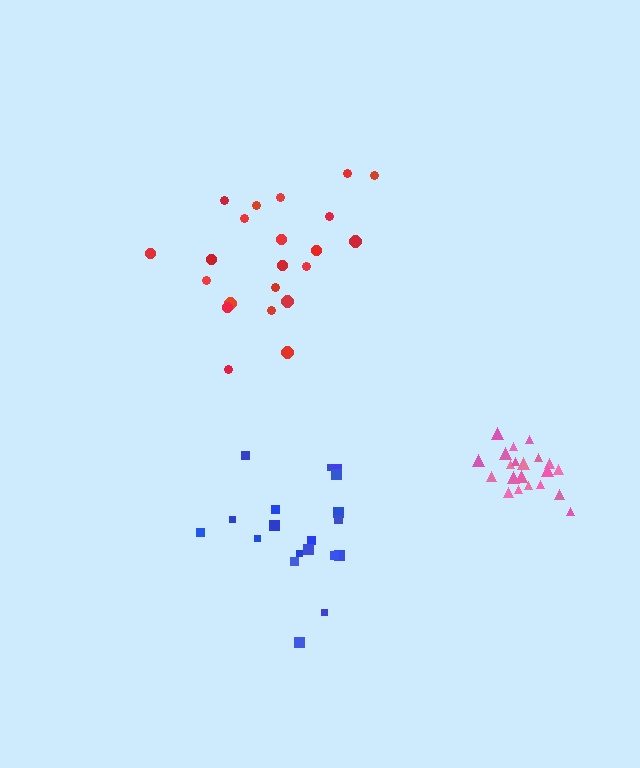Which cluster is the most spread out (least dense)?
Red.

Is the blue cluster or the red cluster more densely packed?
Blue.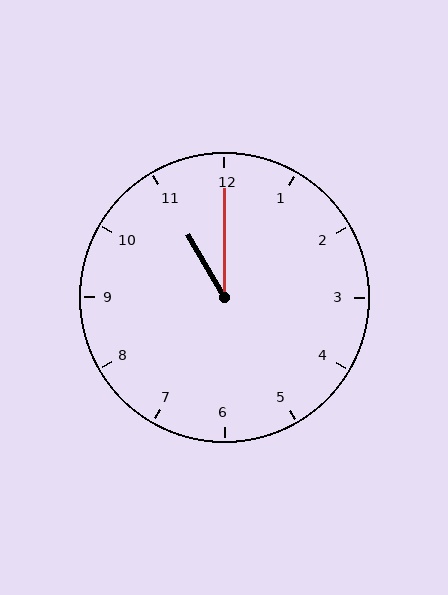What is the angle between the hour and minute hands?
Approximately 30 degrees.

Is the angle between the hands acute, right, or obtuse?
It is acute.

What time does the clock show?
11:00.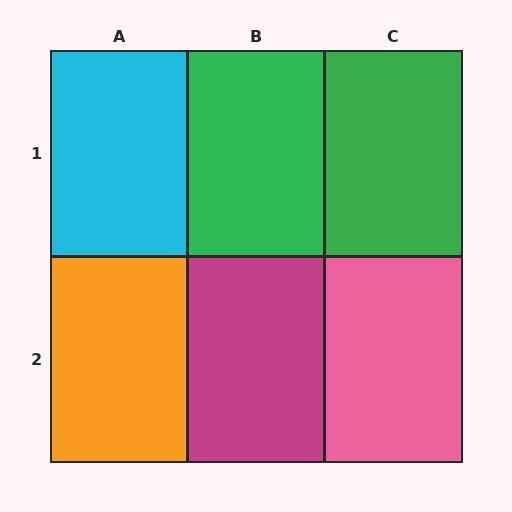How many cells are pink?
1 cell is pink.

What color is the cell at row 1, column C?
Green.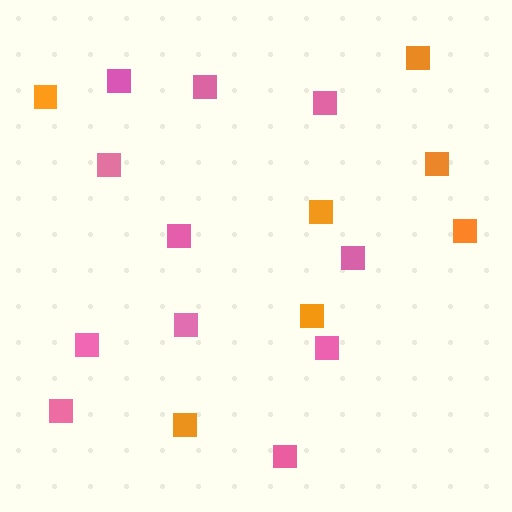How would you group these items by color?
There are 2 groups: one group of pink squares (11) and one group of orange squares (7).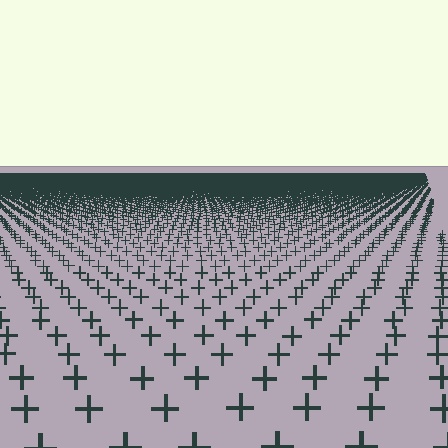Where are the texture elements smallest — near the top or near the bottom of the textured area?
Near the top.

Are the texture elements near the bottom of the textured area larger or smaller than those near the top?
Larger. Near the bottom, elements are closer to the viewer and appear at a bigger on-screen size.